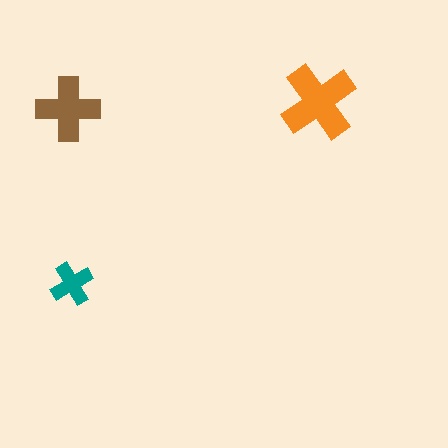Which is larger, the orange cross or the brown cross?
The orange one.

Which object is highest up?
The orange cross is topmost.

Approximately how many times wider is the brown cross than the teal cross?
About 1.5 times wider.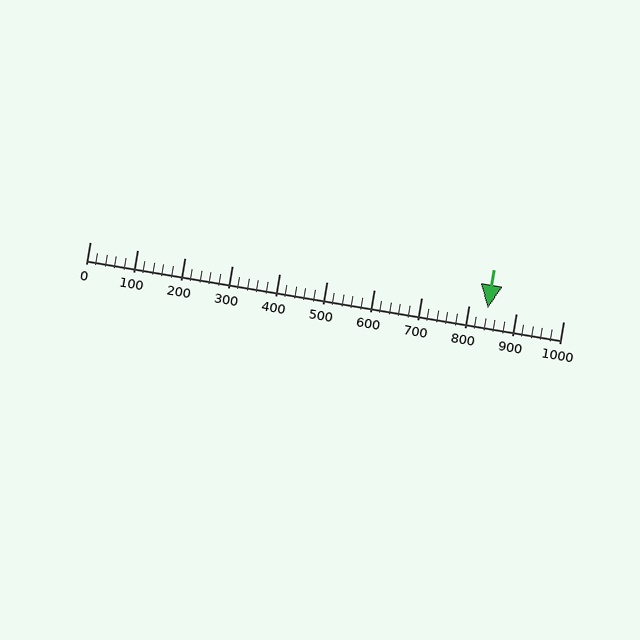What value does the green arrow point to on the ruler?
The green arrow points to approximately 841.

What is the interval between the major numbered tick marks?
The major tick marks are spaced 100 units apart.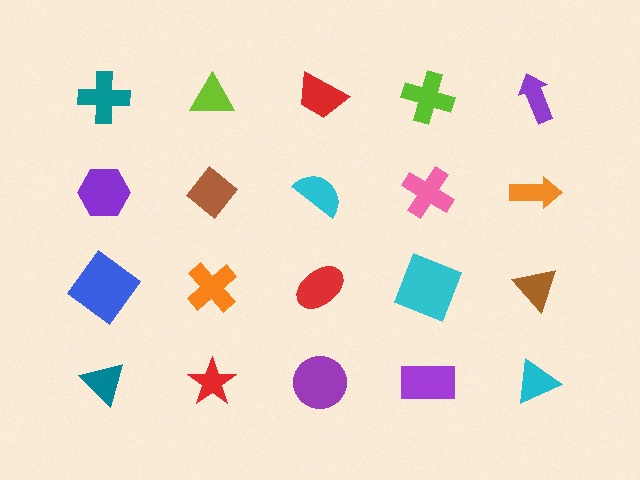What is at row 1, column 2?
A lime triangle.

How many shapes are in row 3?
5 shapes.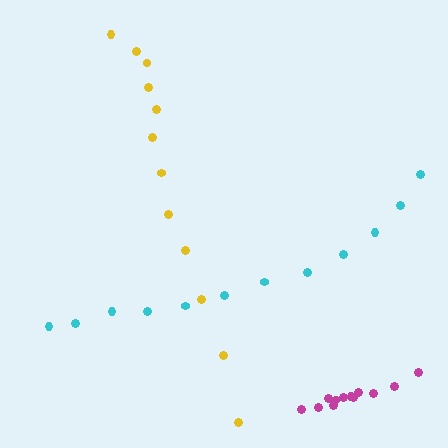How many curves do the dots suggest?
There are 3 distinct paths.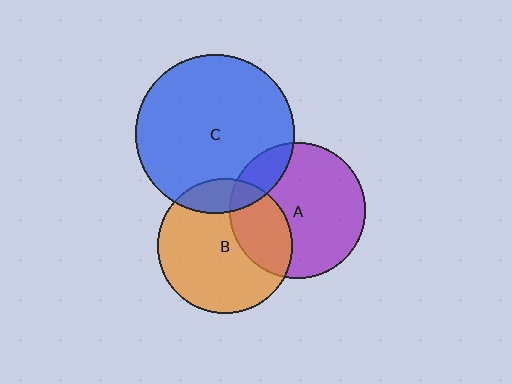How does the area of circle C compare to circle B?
Approximately 1.4 times.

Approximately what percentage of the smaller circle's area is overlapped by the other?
Approximately 15%.